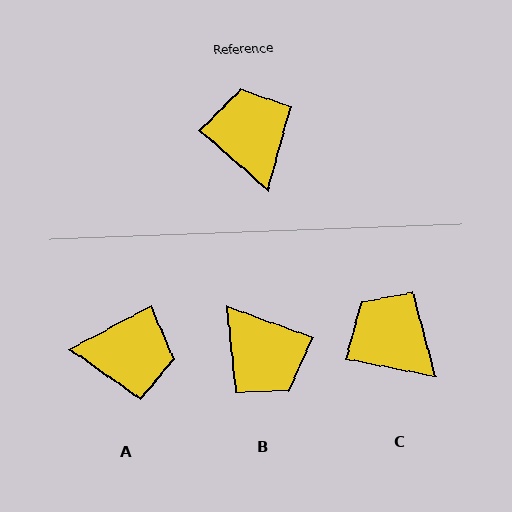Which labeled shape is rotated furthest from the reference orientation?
B, about 159 degrees away.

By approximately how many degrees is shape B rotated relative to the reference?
Approximately 159 degrees clockwise.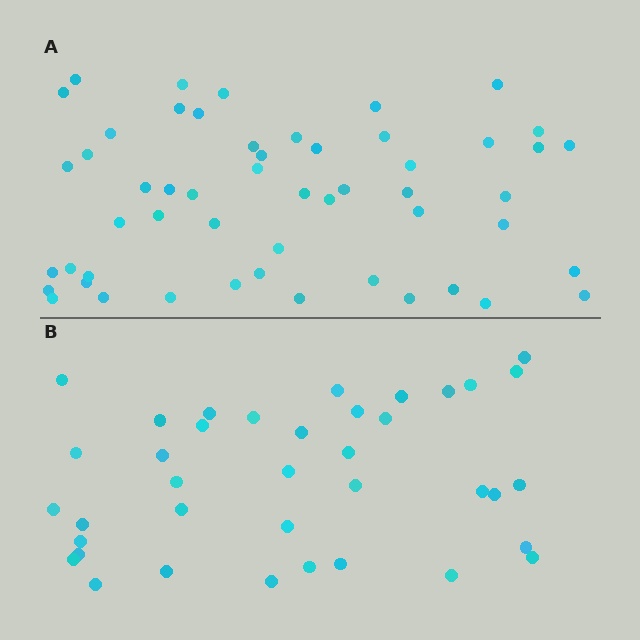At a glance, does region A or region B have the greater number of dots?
Region A (the top region) has more dots.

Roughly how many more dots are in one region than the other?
Region A has approximately 15 more dots than region B.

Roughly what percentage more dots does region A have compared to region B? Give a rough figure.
About 40% more.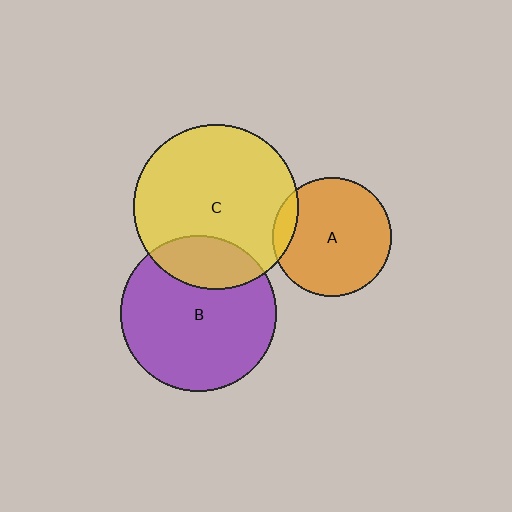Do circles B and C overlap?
Yes.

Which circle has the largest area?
Circle C (yellow).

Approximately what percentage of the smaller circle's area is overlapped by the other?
Approximately 20%.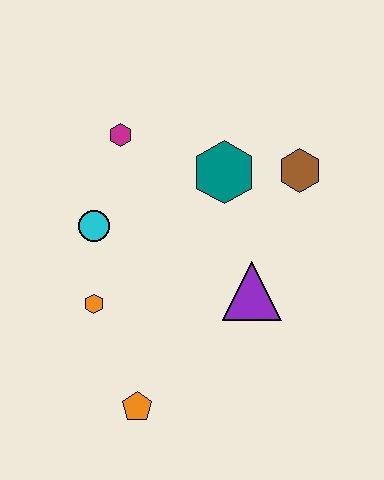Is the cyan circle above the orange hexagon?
Yes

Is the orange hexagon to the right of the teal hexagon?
No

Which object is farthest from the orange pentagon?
The brown hexagon is farthest from the orange pentagon.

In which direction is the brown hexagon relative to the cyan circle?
The brown hexagon is to the right of the cyan circle.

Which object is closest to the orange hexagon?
The cyan circle is closest to the orange hexagon.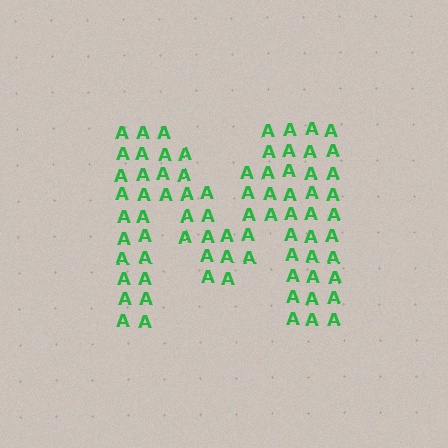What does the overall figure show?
The overall figure shows the letter M.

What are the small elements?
The small elements are letter A's.